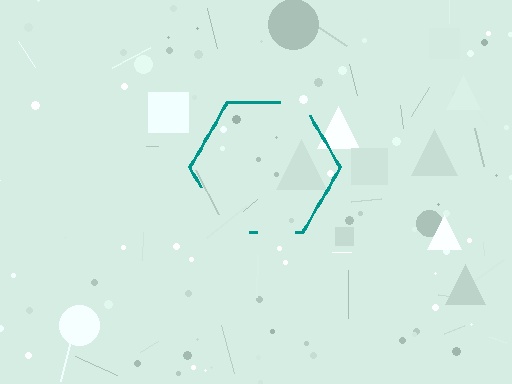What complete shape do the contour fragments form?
The contour fragments form a hexagon.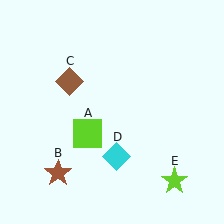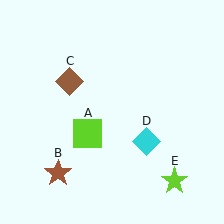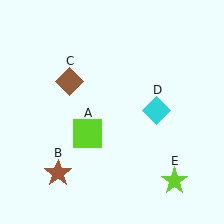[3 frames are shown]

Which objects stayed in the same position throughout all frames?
Lime square (object A) and brown star (object B) and brown diamond (object C) and lime star (object E) remained stationary.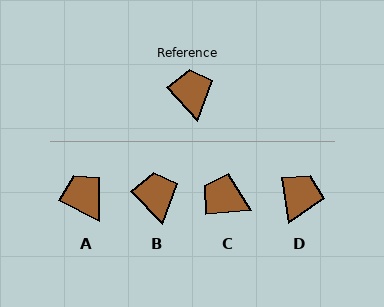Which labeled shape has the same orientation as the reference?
B.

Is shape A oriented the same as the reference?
No, it is off by about 20 degrees.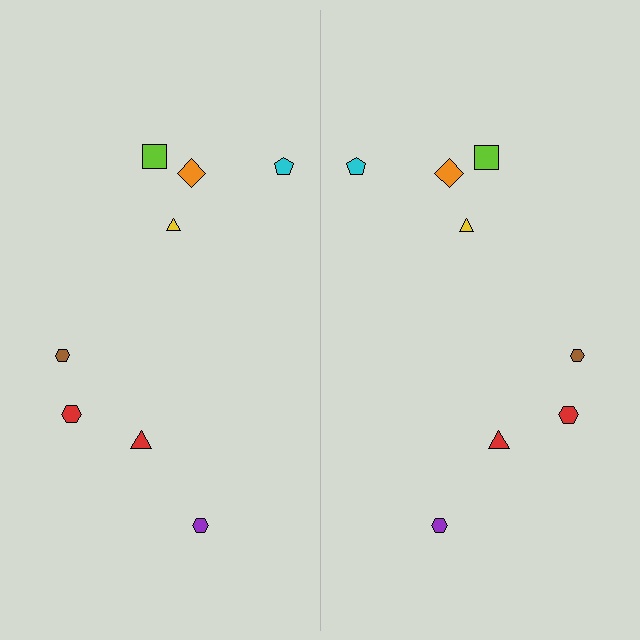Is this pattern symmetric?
Yes, this pattern has bilateral (reflection) symmetry.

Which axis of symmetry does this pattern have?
The pattern has a vertical axis of symmetry running through the center of the image.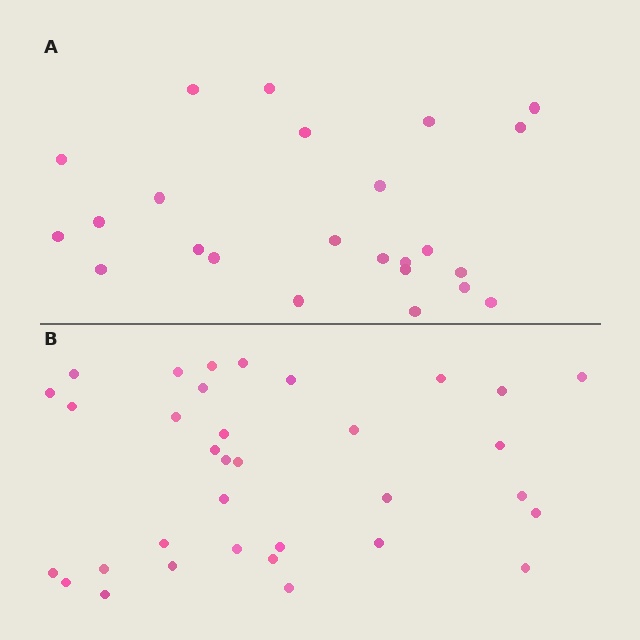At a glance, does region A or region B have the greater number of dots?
Region B (the bottom region) has more dots.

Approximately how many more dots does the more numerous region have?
Region B has roughly 10 or so more dots than region A.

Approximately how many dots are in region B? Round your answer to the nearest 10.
About 30 dots. (The exact count is 34, which rounds to 30.)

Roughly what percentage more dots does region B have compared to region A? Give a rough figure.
About 40% more.